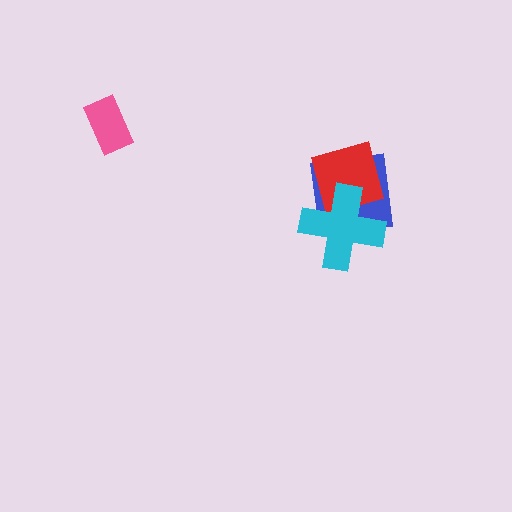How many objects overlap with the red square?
2 objects overlap with the red square.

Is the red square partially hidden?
Yes, it is partially covered by another shape.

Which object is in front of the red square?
The cyan cross is in front of the red square.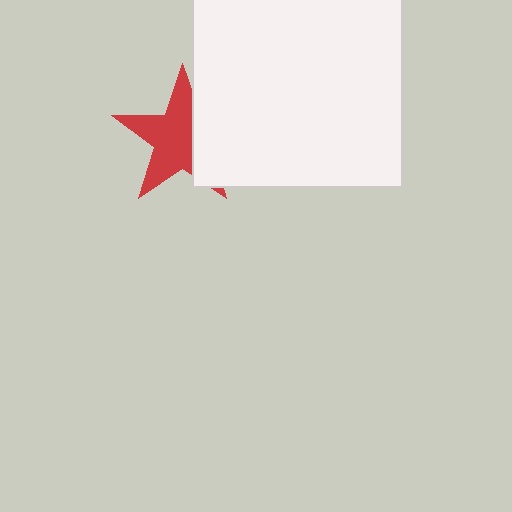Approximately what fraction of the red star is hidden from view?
Roughly 36% of the red star is hidden behind the white square.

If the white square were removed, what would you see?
You would see the complete red star.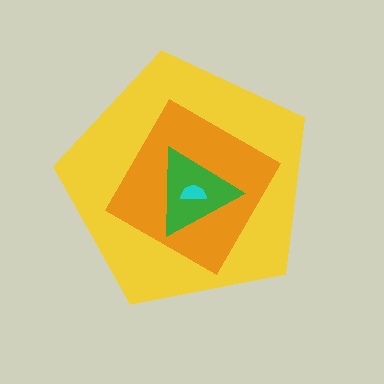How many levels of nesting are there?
4.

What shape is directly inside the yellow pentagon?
The orange diamond.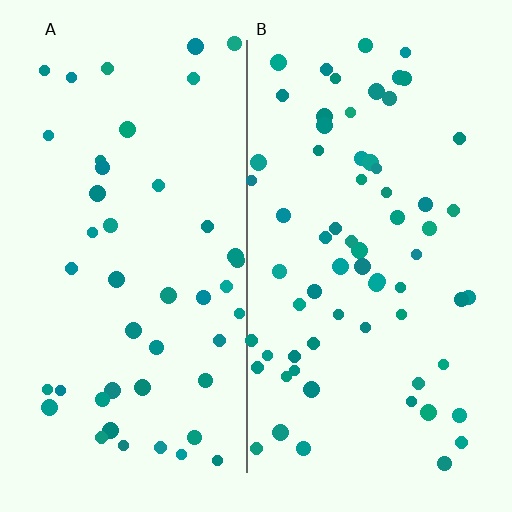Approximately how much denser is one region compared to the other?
Approximately 1.4× — region B over region A.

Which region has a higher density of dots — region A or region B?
B (the right).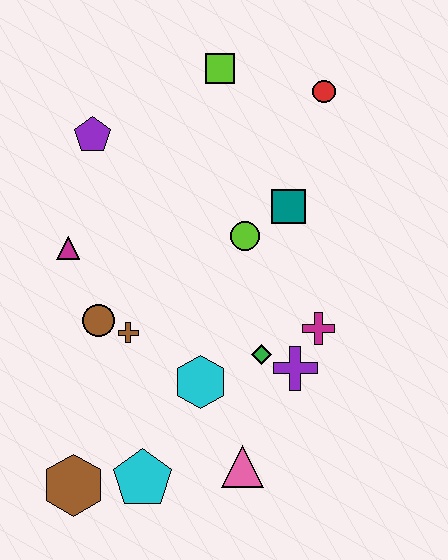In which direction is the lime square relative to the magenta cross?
The lime square is above the magenta cross.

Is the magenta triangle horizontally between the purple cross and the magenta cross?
No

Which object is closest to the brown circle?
The brown cross is closest to the brown circle.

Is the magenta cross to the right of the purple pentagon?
Yes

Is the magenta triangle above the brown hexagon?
Yes